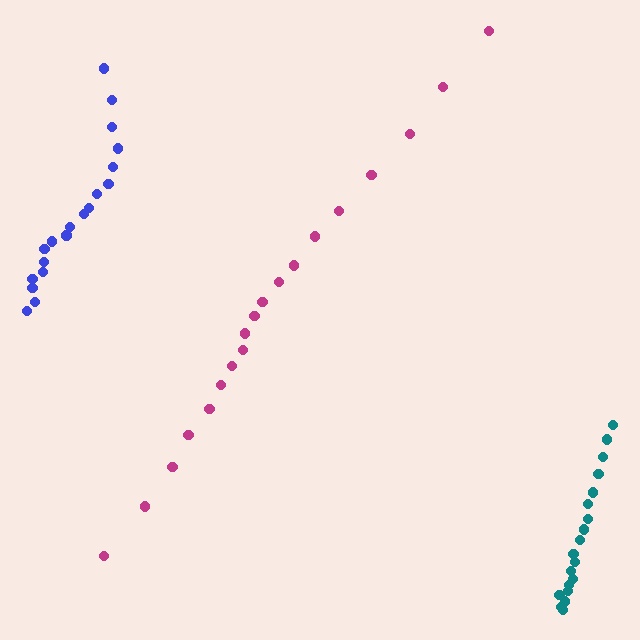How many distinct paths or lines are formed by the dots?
There are 3 distinct paths.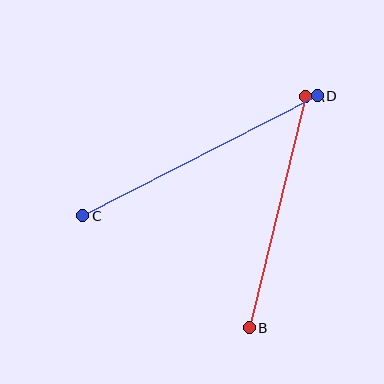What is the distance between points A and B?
The distance is approximately 238 pixels.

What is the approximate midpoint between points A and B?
The midpoint is at approximately (277, 212) pixels.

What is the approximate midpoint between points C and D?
The midpoint is at approximately (200, 156) pixels.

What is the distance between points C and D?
The distance is approximately 263 pixels.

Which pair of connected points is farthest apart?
Points C and D are farthest apart.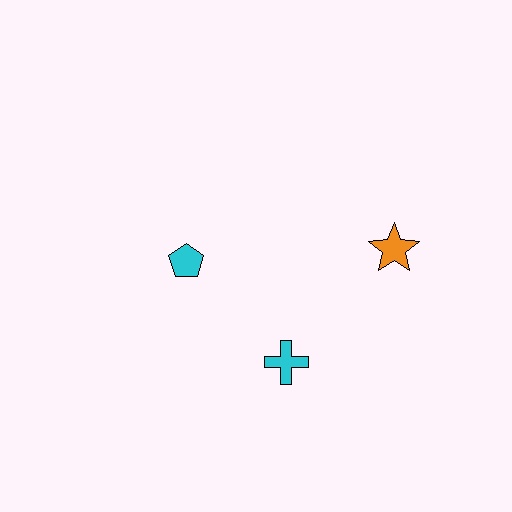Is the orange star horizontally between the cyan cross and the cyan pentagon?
No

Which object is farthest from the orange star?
The cyan pentagon is farthest from the orange star.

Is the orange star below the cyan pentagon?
No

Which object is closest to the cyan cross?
The cyan pentagon is closest to the cyan cross.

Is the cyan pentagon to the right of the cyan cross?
No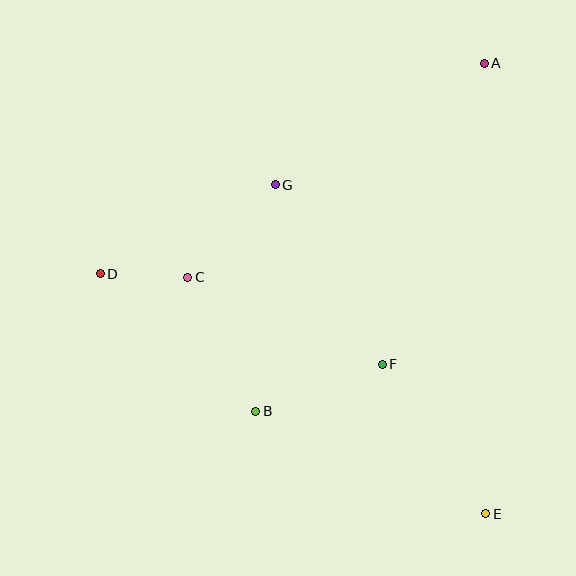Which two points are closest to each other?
Points C and D are closest to each other.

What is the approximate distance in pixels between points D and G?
The distance between D and G is approximately 196 pixels.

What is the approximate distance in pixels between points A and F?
The distance between A and F is approximately 318 pixels.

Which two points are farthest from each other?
Points D and E are farthest from each other.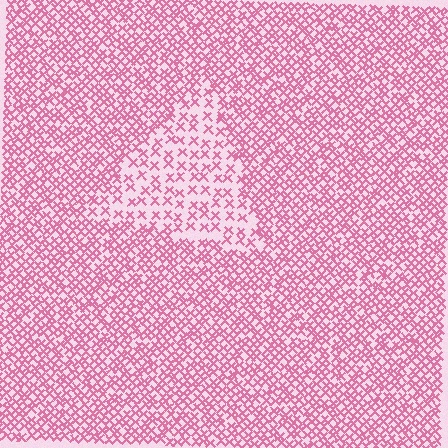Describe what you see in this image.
The image contains small pink elements arranged at two different densities. A triangle-shaped region is visible where the elements are less densely packed than the surrounding area.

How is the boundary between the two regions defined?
The boundary is defined by a change in element density (approximately 2.1x ratio). All elements are the same color, size, and shape.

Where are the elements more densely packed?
The elements are more densely packed outside the triangle boundary.